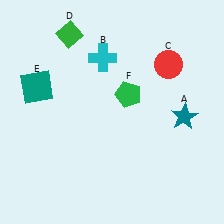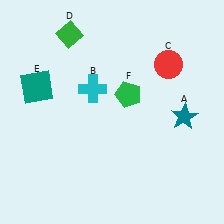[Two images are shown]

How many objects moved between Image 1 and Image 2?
1 object moved between the two images.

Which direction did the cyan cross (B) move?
The cyan cross (B) moved down.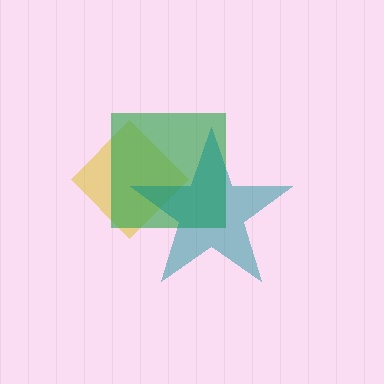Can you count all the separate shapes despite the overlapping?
Yes, there are 3 separate shapes.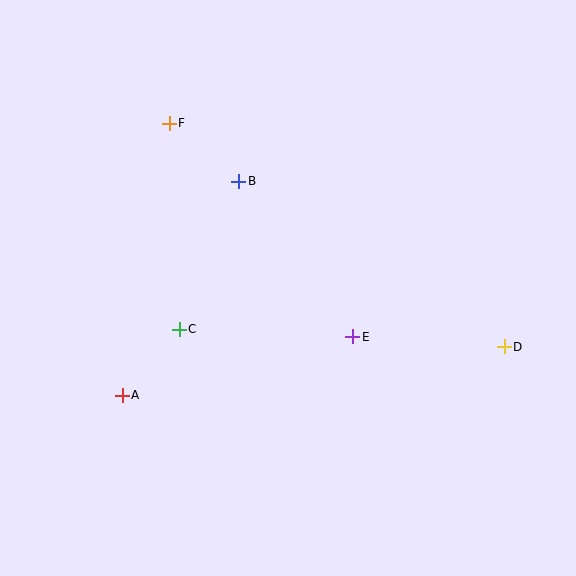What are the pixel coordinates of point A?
Point A is at (122, 395).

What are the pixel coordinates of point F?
Point F is at (169, 123).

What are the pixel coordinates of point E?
Point E is at (353, 337).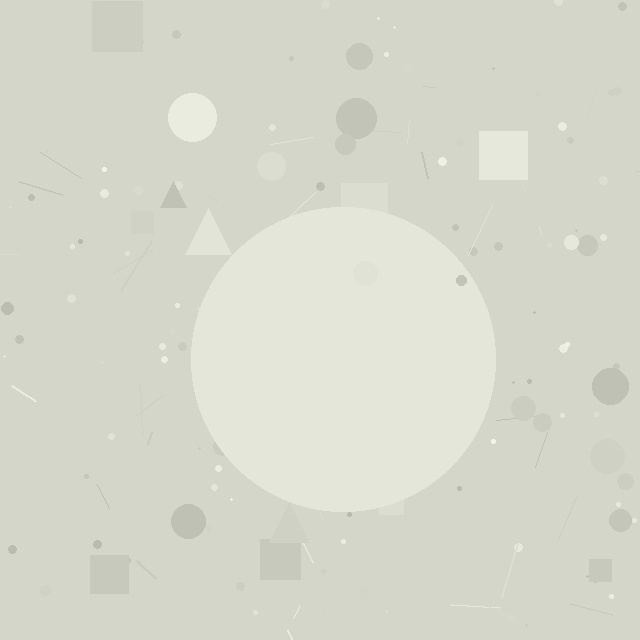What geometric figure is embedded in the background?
A circle is embedded in the background.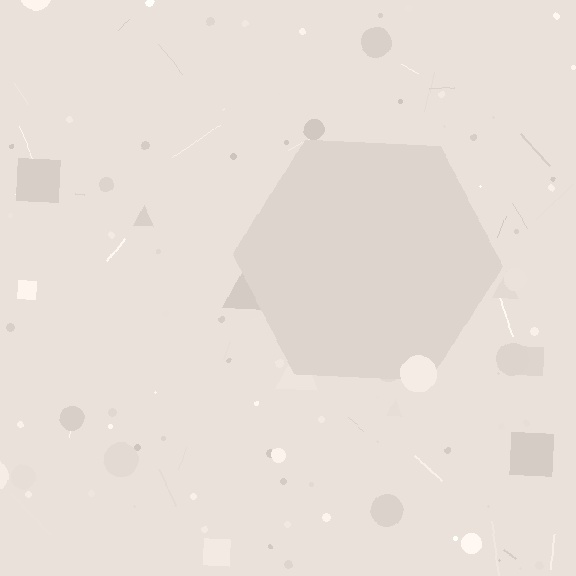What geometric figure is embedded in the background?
A hexagon is embedded in the background.